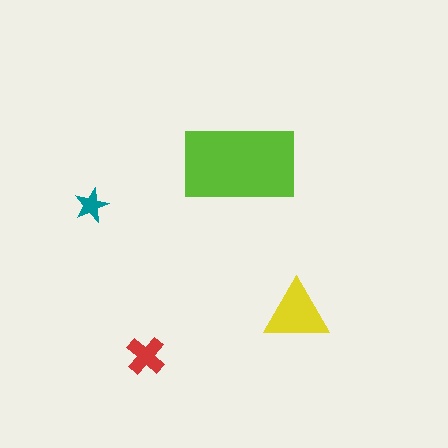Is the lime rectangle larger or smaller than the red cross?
Larger.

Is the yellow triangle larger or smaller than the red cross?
Larger.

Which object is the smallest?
The teal star.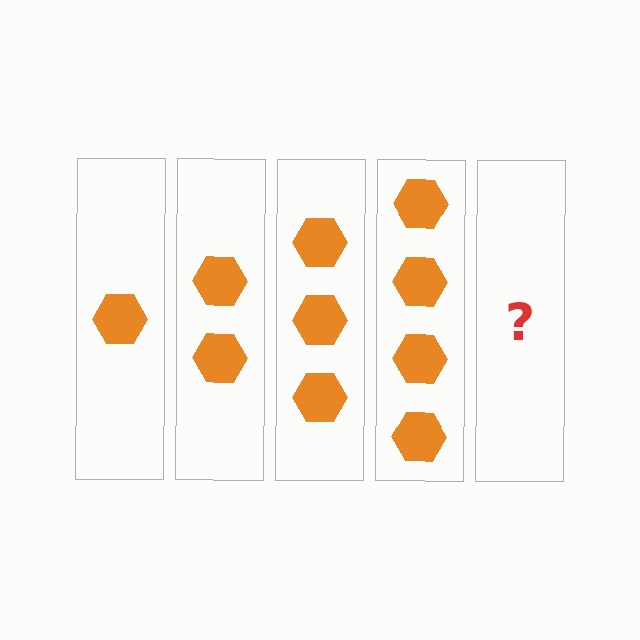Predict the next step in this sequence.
The next step is 5 hexagons.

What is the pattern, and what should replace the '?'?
The pattern is that each step adds one more hexagon. The '?' should be 5 hexagons.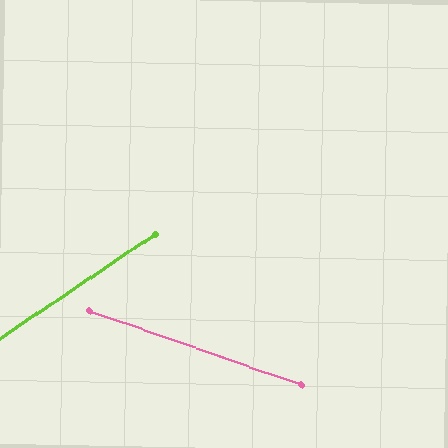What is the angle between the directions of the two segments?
Approximately 53 degrees.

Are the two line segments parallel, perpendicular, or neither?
Neither parallel nor perpendicular — they differ by about 53°.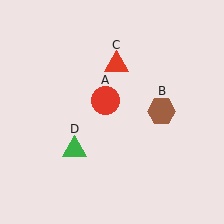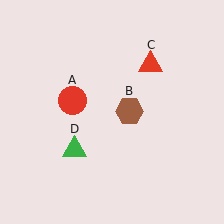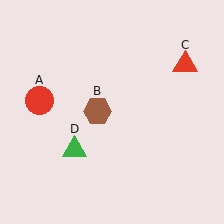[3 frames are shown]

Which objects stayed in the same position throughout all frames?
Green triangle (object D) remained stationary.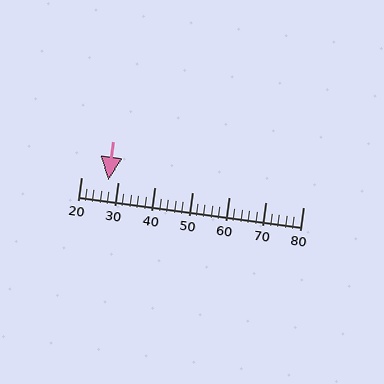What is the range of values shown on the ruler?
The ruler shows values from 20 to 80.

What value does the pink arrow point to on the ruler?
The pink arrow points to approximately 27.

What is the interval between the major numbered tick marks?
The major tick marks are spaced 10 units apart.